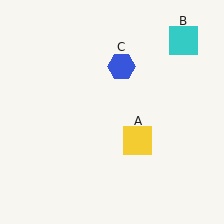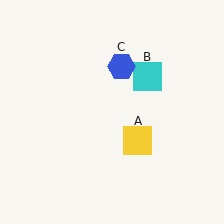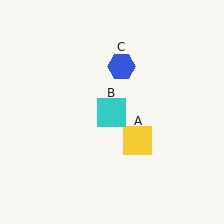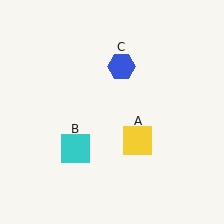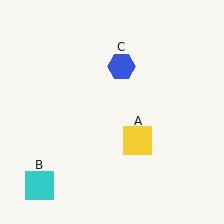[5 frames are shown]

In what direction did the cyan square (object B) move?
The cyan square (object B) moved down and to the left.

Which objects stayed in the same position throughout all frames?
Yellow square (object A) and blue hexagon (object C) remained stationary.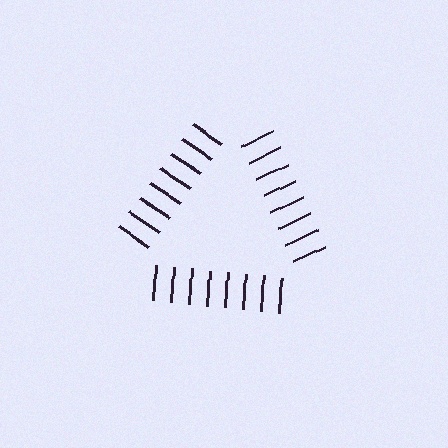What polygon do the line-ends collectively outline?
An illusory triangle — the line segments terminate on its edges but no continuous stroke is drawn.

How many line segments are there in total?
24 — 8 along each of the 3 edges.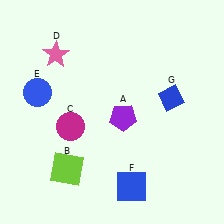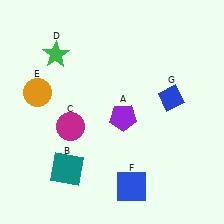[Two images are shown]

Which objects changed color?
B changed from lime to teal. D changed from pink to green. E changed from blue to orange.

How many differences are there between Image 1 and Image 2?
There are 3 differences between the two images.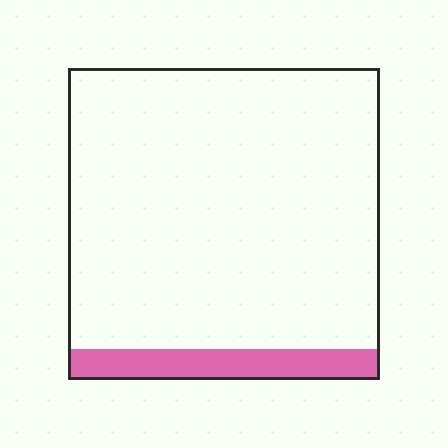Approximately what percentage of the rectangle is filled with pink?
Approximately 10%.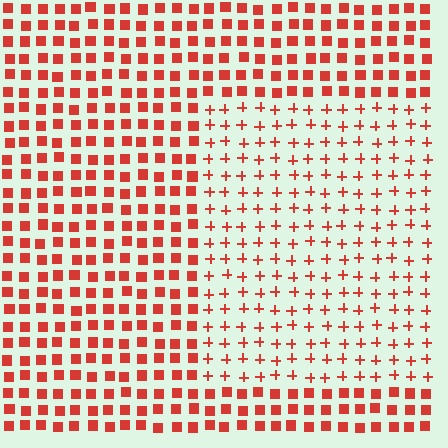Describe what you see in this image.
The image is filled with small red elements arranged in a uniform grid. A rectangle-shaped region contains plus signs, while the surrounding area contains squares. The boundary is defined purely by the change in element shape.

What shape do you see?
I see a rectangle.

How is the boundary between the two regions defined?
The boundary is defined by a change in element shape: plus signs inside vs. squares outside. All elements share the same color and spacing.